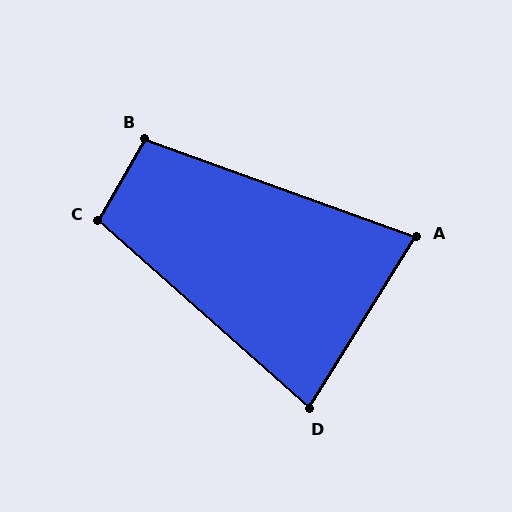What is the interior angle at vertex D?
Approximately 80 degrees (acute).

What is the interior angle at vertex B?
Approximately 100 degrees (obtuse).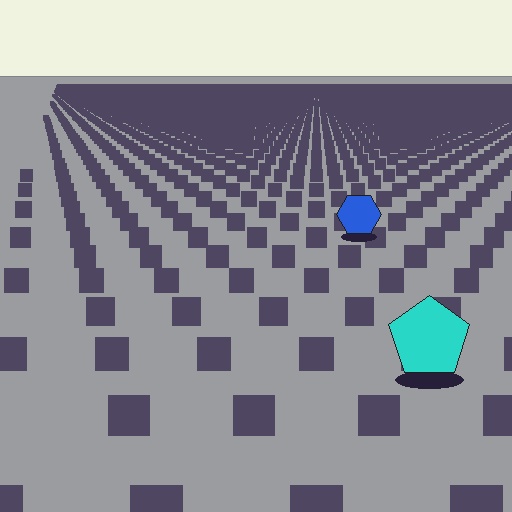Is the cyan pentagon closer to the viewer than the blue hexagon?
Yes. The cyan pentagon is closer — you can tell from the texture gradient: the ground texture is coarser near it.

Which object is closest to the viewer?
The cyan pentagon is closest. The texture marks near it are larger and more spread out.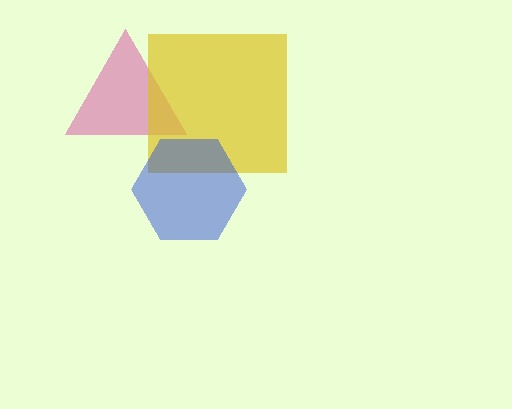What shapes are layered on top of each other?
The layered shapes are: a magenta triangle, a yellow square, a blue hexagon.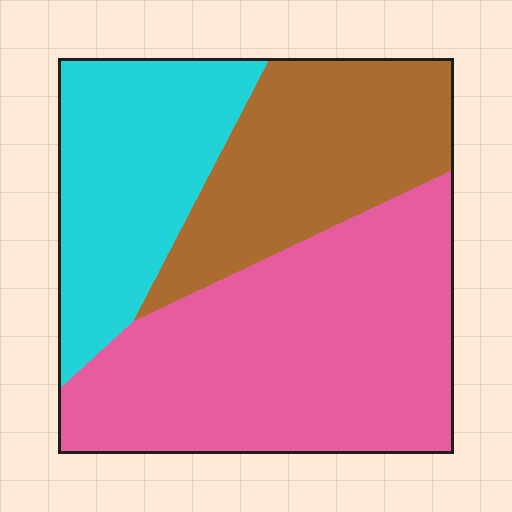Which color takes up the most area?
Pink, at roughly 45%.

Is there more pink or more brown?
Pink.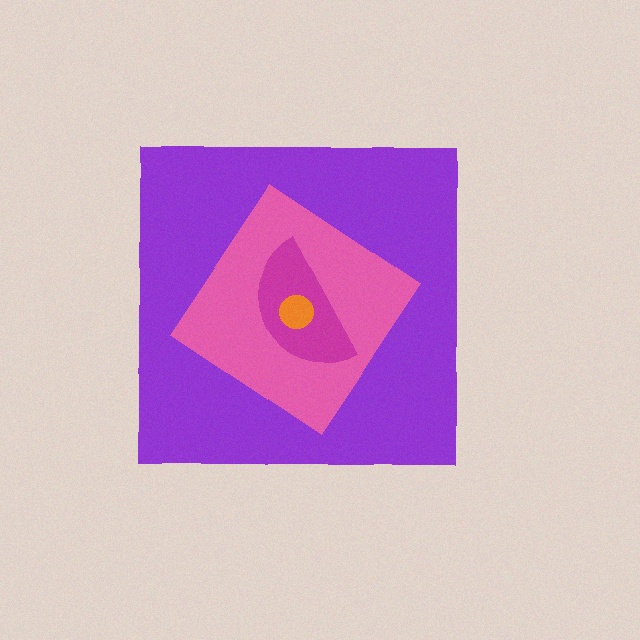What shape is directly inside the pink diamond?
The magenta semicircle.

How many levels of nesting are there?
4.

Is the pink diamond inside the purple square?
Yes.